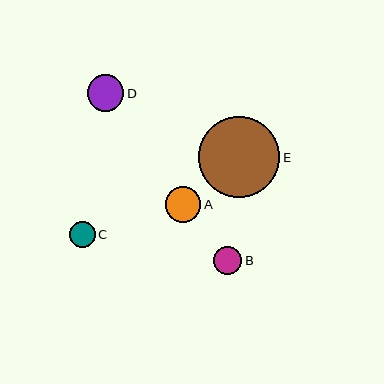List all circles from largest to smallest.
From largest to smallest: E, D, A, B, C.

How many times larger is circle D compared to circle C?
Circle D is approximately 1.4 times the size of circle C.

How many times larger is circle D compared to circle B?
Circle D is approximately 1.3 times the size of circle B.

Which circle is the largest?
Circle E is the largest with a size of approximately 81 pixels.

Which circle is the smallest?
Circle C is the smallest with a size of approximately 26 pixels.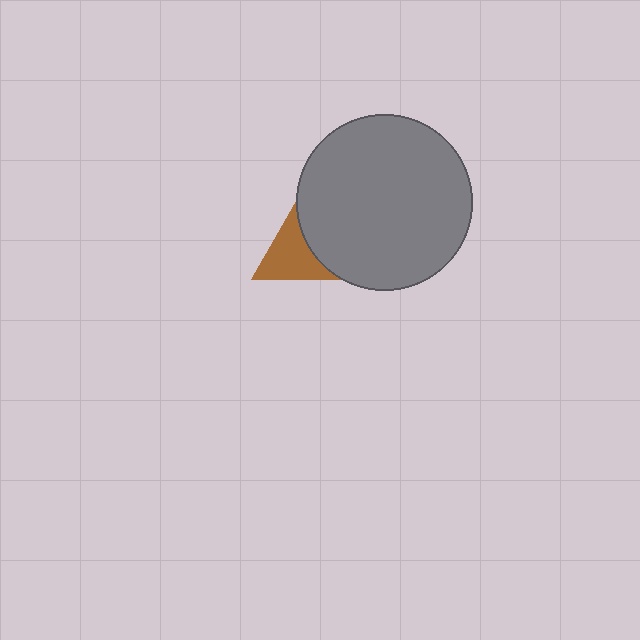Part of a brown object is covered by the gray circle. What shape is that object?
It is a triangle.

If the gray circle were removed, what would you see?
You would see the complete brown triangle.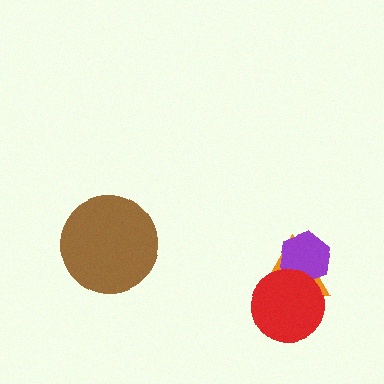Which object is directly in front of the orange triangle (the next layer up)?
The purple hexagon is directly in front of the orange triangle.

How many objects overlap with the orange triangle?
2 objects overlap with the orange triangle.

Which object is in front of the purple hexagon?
The red circle is in front of the purple hexagon.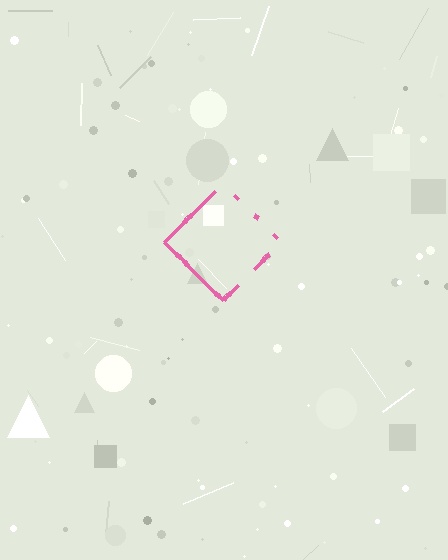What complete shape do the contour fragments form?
The contour fragments form a diamond.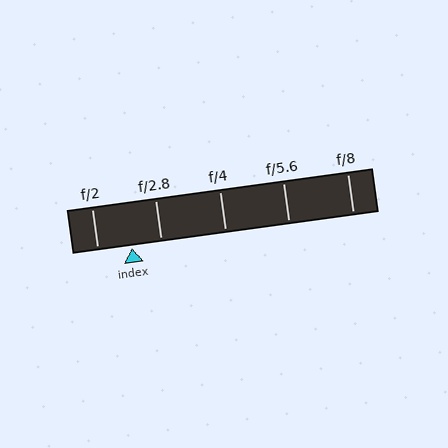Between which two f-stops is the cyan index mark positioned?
The index mark is between f/2 and f/2.8.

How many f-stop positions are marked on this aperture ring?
There are 5 f-stop positions marked.